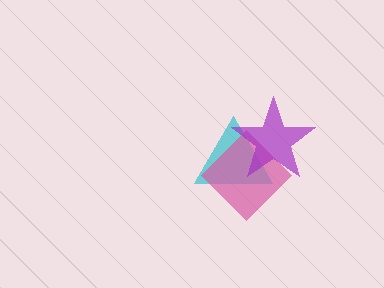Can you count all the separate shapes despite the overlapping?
Yes, there are 3 separate shapes.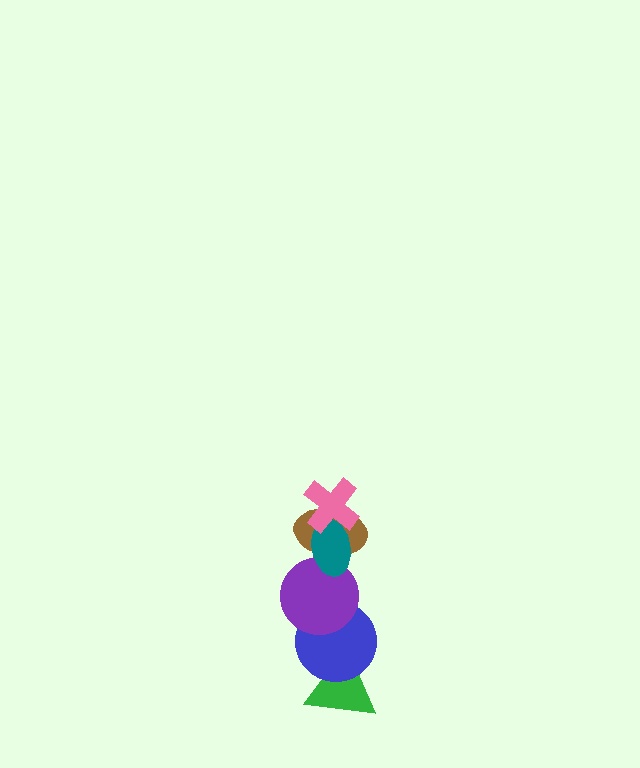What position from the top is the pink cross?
The pink cross is 1st from the top.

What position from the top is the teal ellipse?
The teal ellipse is 2nd from the top.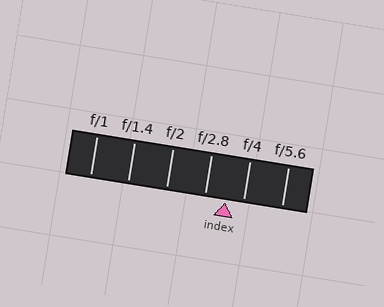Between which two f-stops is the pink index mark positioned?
The index mark is between f/2.8 and f/4.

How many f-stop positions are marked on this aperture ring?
There are 6 f-stop positions marked.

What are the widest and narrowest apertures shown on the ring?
The widest aperture shown is f/1 and the narrowest is f/5.6.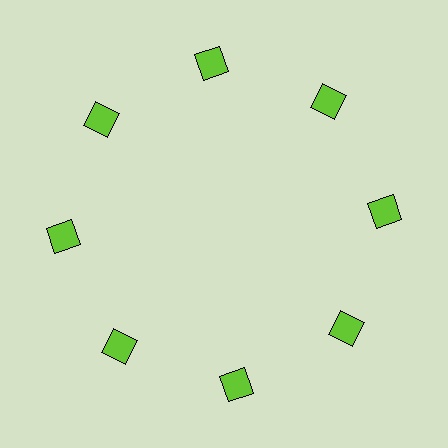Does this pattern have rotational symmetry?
Yes, this pattern has 8-fold rotational symmetry. It looks the same after rotating 45 degrees around the center.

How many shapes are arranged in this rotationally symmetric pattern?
There are 8 shapes, arranged in 8 groups of 1.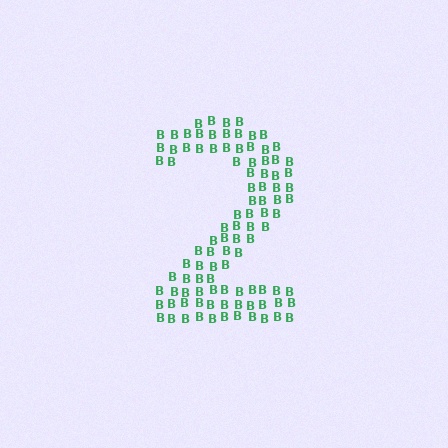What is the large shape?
The large shape is the digit 2.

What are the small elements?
The small elements are letter B's.